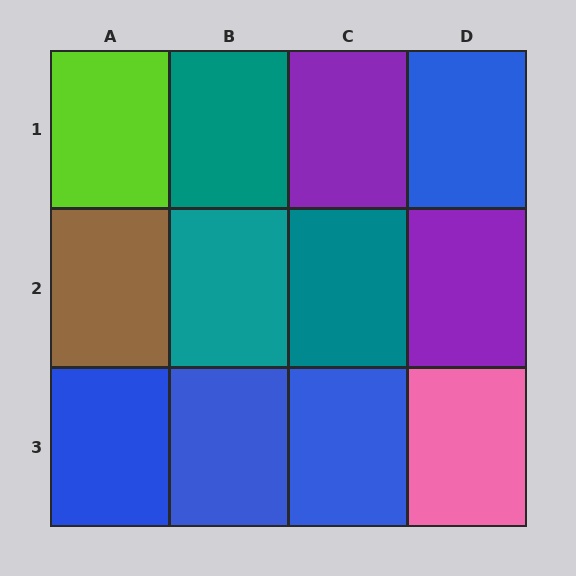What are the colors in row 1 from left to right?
Lime, teal, purple, blue.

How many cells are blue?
4 cells are blue.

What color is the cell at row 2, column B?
Teal.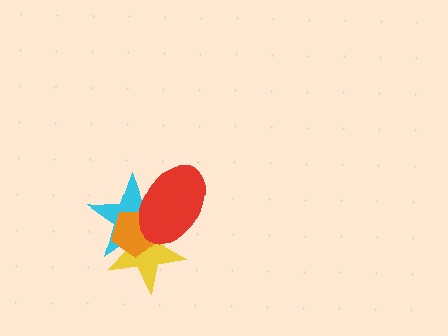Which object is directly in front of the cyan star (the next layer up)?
The yellow star is directly in front of the cyan star.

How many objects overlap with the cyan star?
3 objects overlap with the cyan star.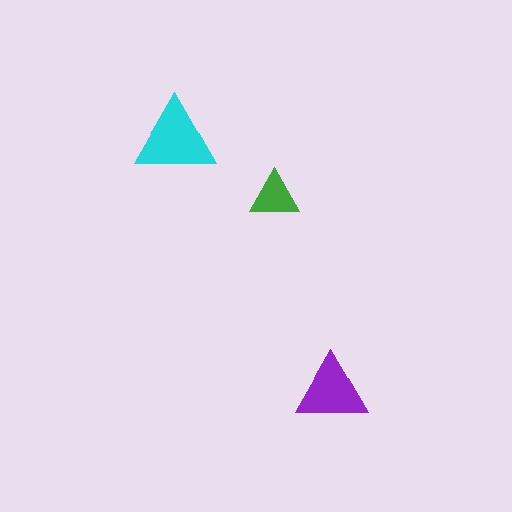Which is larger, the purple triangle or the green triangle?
The purple one.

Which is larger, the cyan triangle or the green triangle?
The cyan one.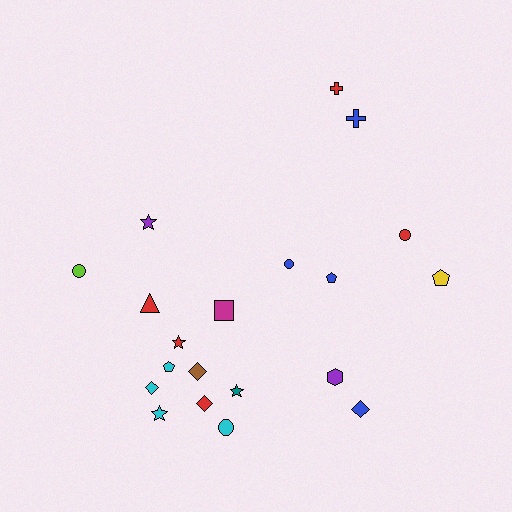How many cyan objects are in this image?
There are 4 cyan objects.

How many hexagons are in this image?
There is 1 hexagon.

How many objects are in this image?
There are 20 objects.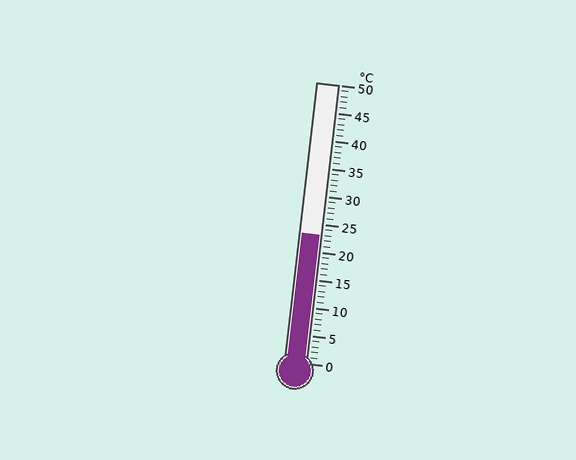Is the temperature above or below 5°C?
The temperature is above 5°C.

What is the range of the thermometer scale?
The thermometer scale ranges from 0°C to 50°C.